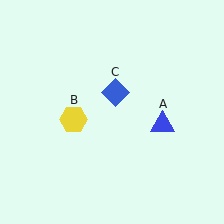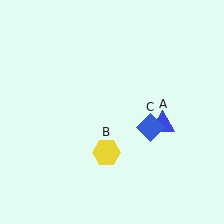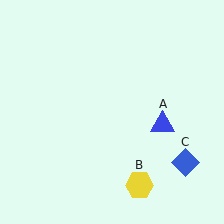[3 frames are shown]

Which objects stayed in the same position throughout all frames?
Blue triangle (object A) remained stationary.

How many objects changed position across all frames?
2 objects changed position: yellow hexagon (object B), blue diamond (object C).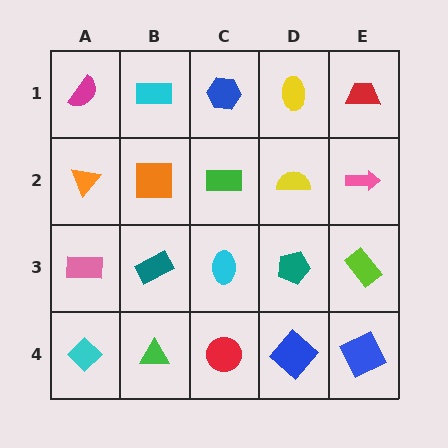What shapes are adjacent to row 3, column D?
A yellow semicircle (row 2, column D), a blue diamond (row 4, column D), a cyan ellipse (row 3, column C), a lime rectangle (row 3, column E).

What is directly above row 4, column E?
A lime rectangle.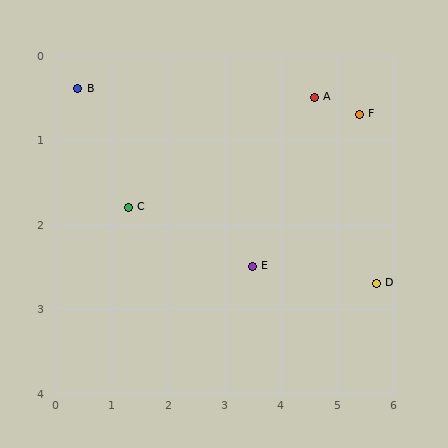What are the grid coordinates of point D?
Point D is at approximately (5.7, 2.7).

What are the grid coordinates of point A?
Point A is at approximately (4.6, 0.5).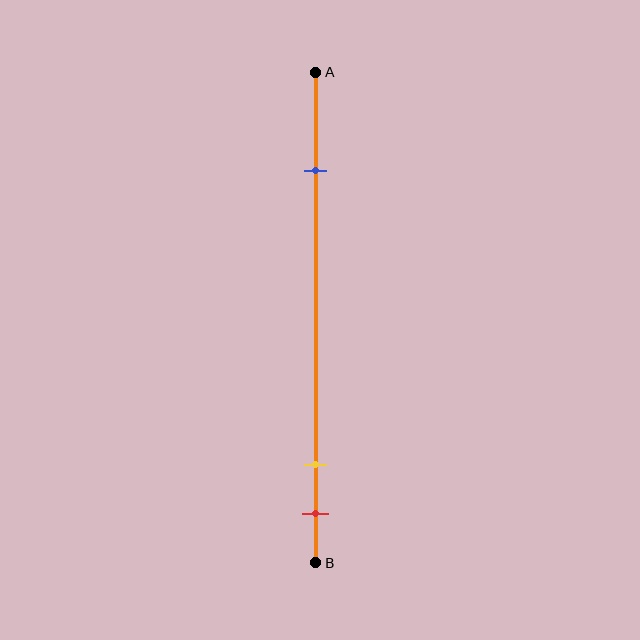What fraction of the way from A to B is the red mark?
The red mark is approximately 90% (0.9) of the way from A to B.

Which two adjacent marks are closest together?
The yellow and red marks are the closest adjacent pair.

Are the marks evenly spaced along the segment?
No, the marks are not evenly spaced.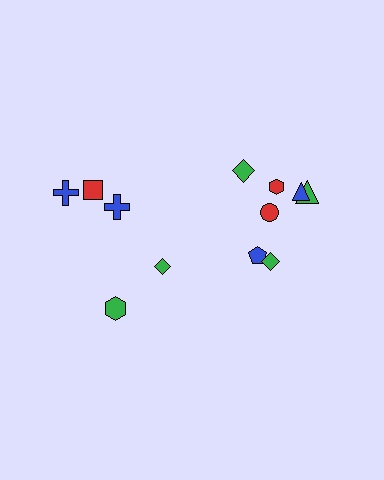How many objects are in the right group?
There are 7 objects.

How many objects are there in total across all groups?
There are 12 objects.